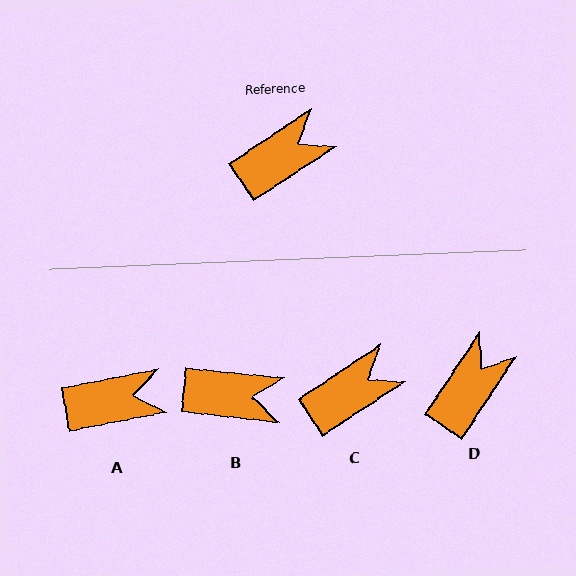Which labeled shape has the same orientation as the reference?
C.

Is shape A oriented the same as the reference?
No, it is off by about 23 degrees.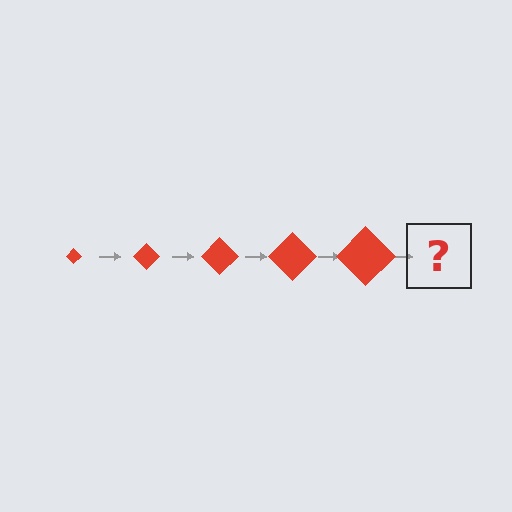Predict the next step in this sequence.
The next step is a red diamond, larger than the previous one.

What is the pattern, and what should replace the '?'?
The pattern is that the diamond gets progressively larger each step. The '?' should be a red diamond, larger than the previous one.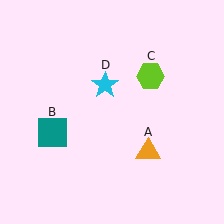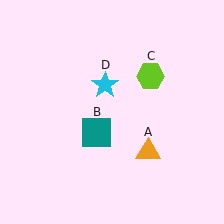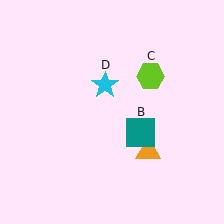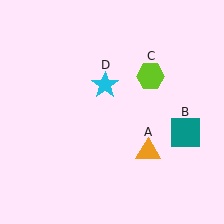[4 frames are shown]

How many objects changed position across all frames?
1 object changed position: teal square (object B).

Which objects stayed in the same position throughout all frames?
Orange triangle (object A) and lime hexagon (object C) and cyan star (object D) remained stationary.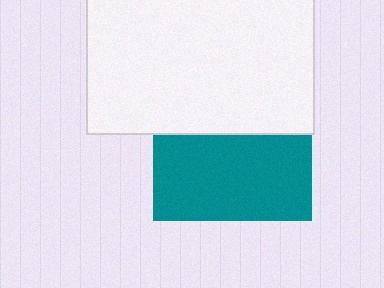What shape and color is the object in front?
The object in front is a white rectangle.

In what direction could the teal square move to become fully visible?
The teal square could move down. That would shift it out from behind the white rectangle entirely.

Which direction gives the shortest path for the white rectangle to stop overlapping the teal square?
Moving up gives the shortest separation.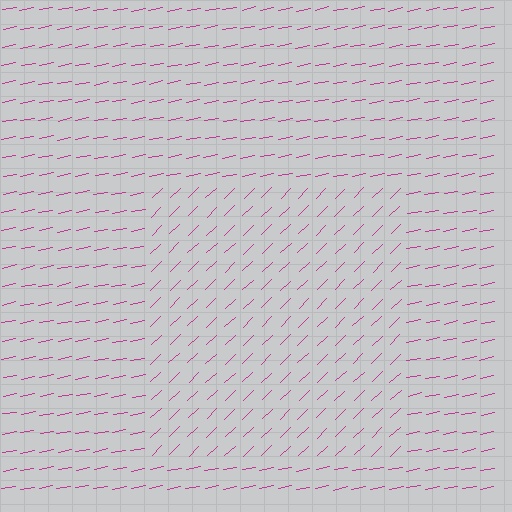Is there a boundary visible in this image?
Yes, there is a texture boundary formed by a change in line orientation.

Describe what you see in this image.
The image is filled with small magenta line segments. A rectangle region in the image has lines oriented differently from the surrounding lines, creating a visible texture boundary.